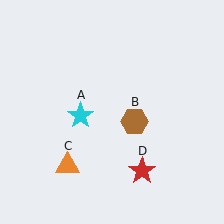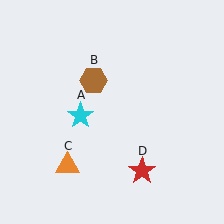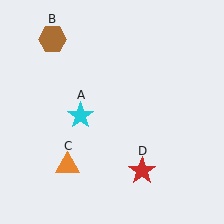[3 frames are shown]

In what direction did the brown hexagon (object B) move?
The brown hexagon (object B) moved up and to the left.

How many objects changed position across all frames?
1 object changed position: brown hexagon (object B).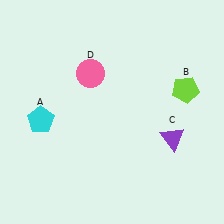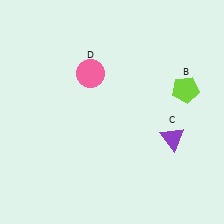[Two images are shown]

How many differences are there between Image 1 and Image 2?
There is 1 difference between the two images.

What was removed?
The cyan pentagon (A) was removed in Image 2.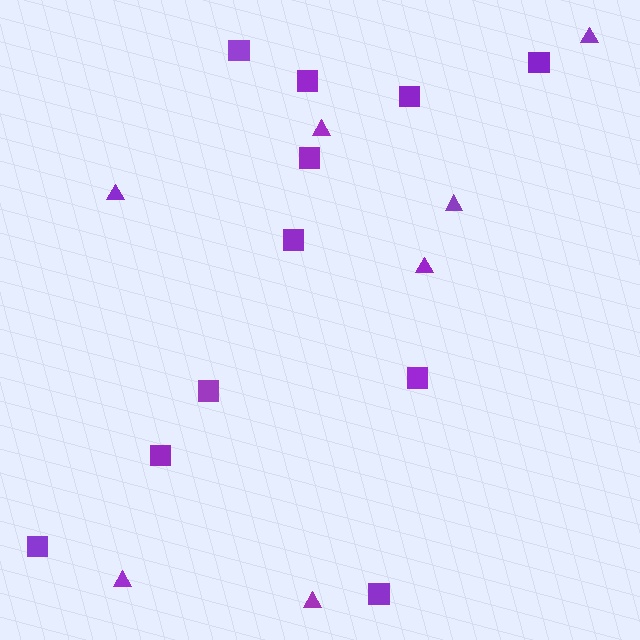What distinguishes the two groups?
There are 2 groups: one group of squares (11) and one group of triangles (7).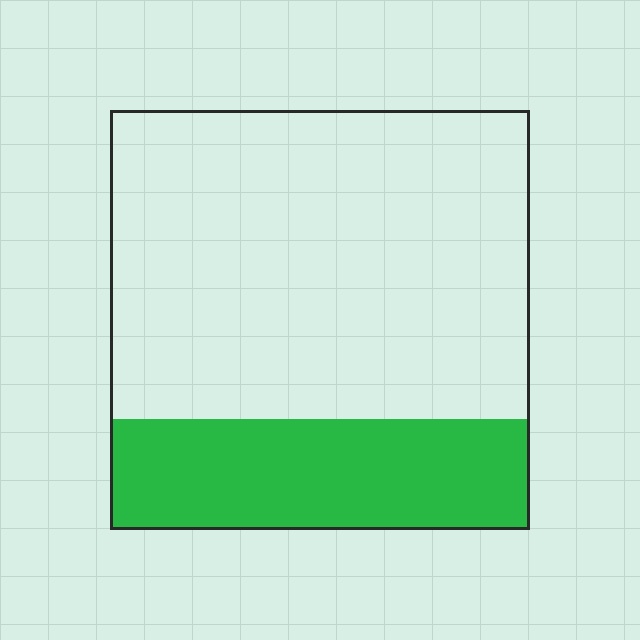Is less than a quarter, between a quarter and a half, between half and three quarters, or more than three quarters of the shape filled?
Between a quarter and a half.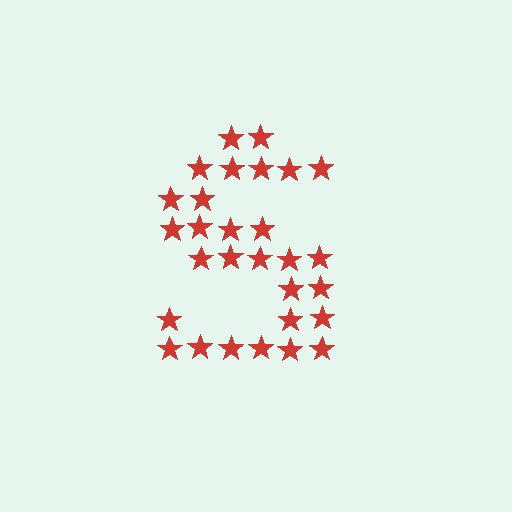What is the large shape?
The large shape is the letter S.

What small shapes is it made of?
It is made of small stars.